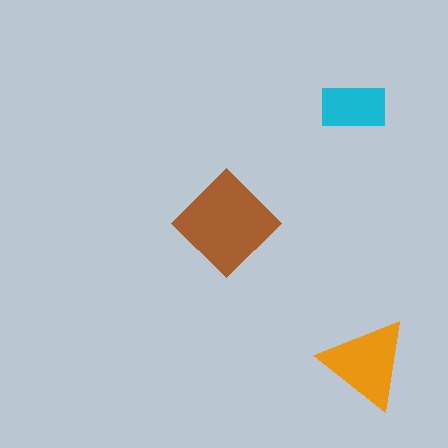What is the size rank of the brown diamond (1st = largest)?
1st.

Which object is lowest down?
The orange triangle is bottommost.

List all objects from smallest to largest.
The cyan rectangle, the orange triangle, the brown diamond.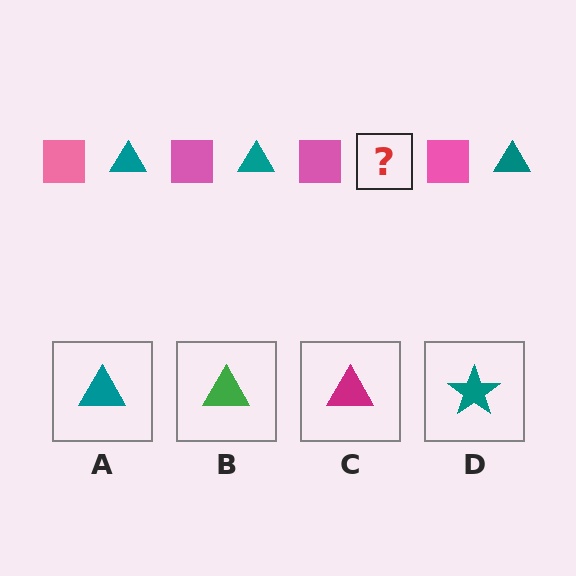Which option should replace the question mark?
Option A.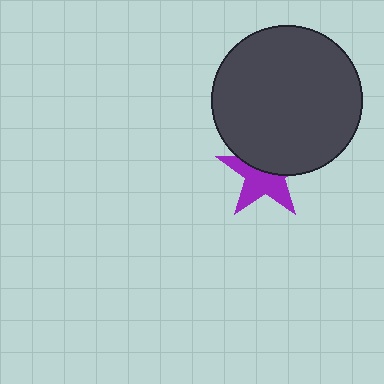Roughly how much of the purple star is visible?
About half of it is visible (roughly 55%).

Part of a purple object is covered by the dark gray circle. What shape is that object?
It is a star.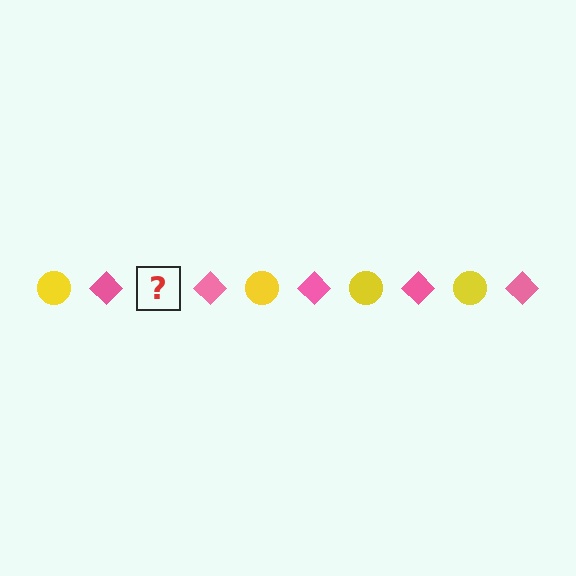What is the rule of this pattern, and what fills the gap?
The rule is that the pattern alternates between yellow circle and pink diamond. The gap should be filled with a yellow circle.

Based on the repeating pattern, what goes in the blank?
The blank should be a yellow circle.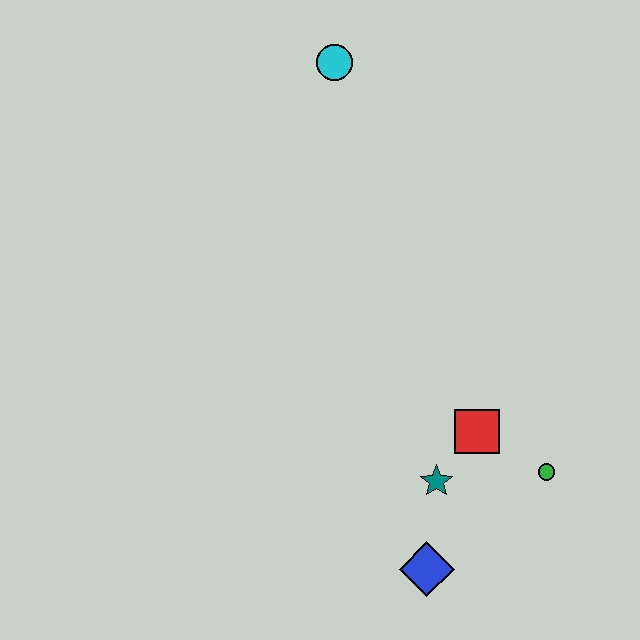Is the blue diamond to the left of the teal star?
Yes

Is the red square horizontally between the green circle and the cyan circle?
Yes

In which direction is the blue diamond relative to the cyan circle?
The blue diamond is below the cyan circle.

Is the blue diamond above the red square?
No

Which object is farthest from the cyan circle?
The blue diamond is farthest from the cyan circle.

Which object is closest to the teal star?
The red square is closest to the teal star.